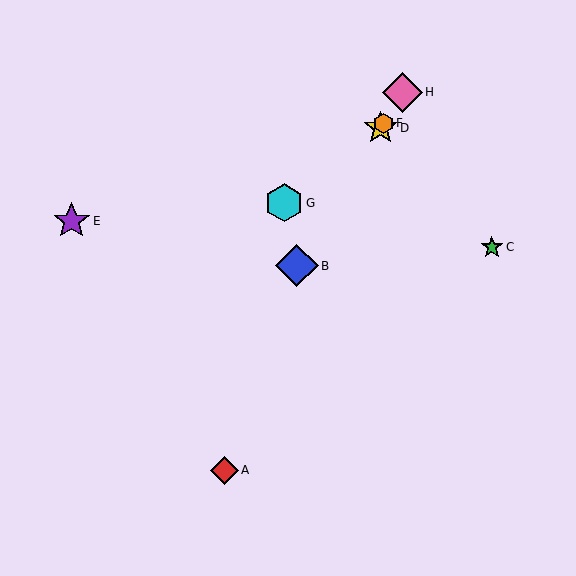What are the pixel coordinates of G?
Object G is at (284, 203).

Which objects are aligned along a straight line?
Objects B, D, F, H are aligned along a straight line.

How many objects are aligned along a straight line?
4 objects (B, D, F, H) are aligned along a straight line.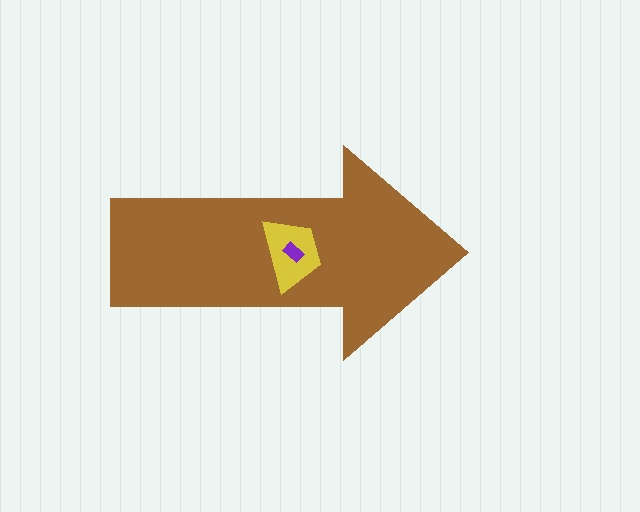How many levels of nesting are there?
3.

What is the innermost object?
The purple rectangle.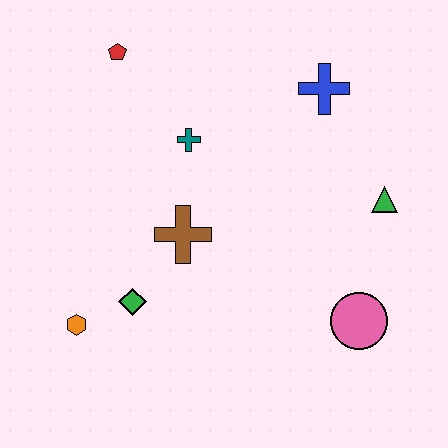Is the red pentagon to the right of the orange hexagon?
Yes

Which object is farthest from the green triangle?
The orange hexagon is farthest from the green triangle.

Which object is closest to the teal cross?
The brown cross is closest to the teal cross.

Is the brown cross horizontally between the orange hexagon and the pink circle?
Yes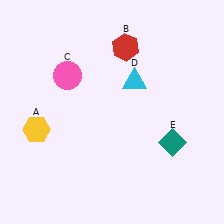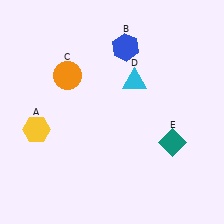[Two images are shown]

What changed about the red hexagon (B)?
In Image 1, B is red. In Image 2, it changed to blue.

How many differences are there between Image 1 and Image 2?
There are 2 differences between the two images.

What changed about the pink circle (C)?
In Image 1, C is pink. In Image 2, it changed to orange.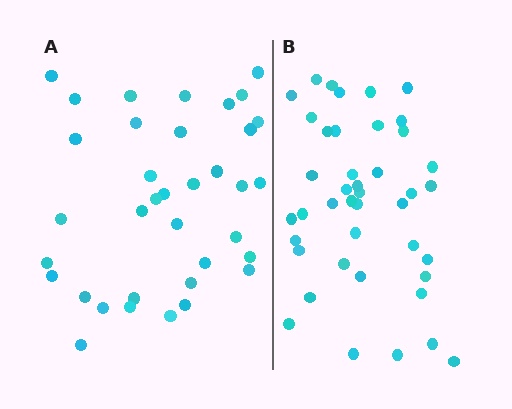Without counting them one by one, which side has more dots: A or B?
Region B (the right region) has more dots.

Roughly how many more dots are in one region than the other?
Region B has about 6 more dots than region A.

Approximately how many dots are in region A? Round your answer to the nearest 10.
About 40 dots. (The exact count is 36, which rounds to 40.)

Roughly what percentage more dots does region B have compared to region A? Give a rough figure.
About 15% more.